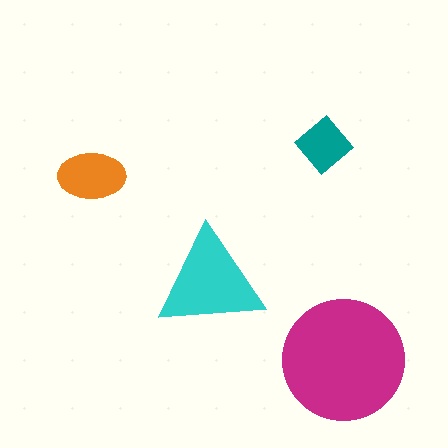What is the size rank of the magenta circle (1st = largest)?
1st.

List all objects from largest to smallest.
The magenta circle, the cyan triangle, the orange ellipse, the teal diamond.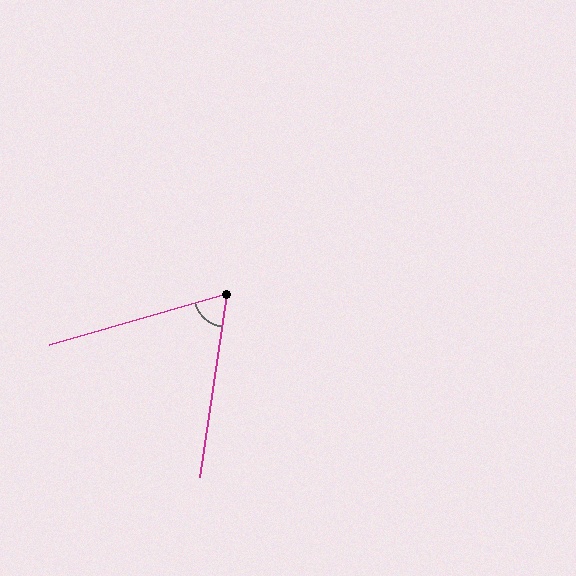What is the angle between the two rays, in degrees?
Approximately 66 degrees.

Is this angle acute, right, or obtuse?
It is acute.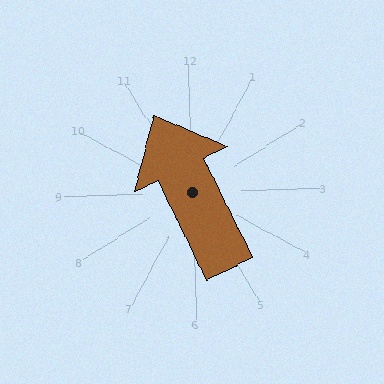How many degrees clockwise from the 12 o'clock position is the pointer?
Approximately 336 degrees.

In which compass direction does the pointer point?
Northwest.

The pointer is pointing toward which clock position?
Roughly 11 o'clock.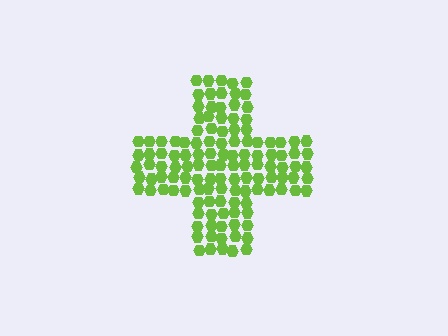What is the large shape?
The large shape is a cross.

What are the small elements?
The small elements are hexagons.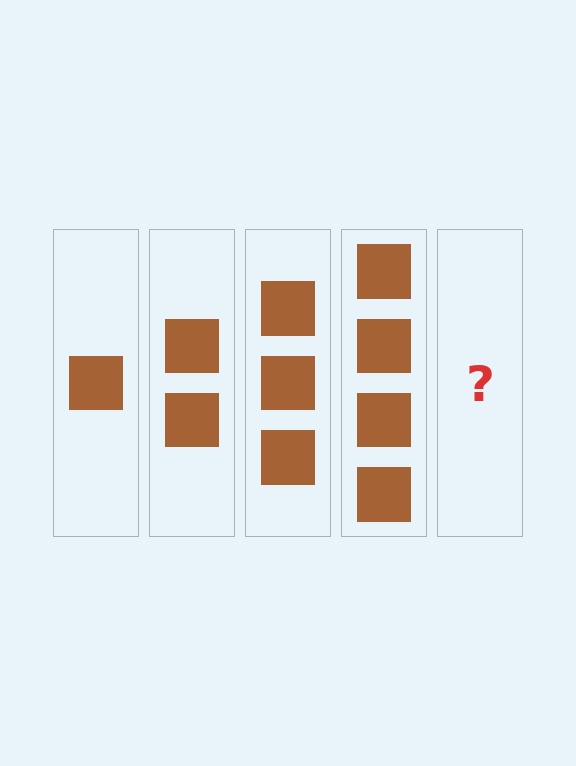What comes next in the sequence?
The next element should be 5 squares.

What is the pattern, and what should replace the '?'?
The pattern is that each step adds one more square. The '?' should be 5 squares.